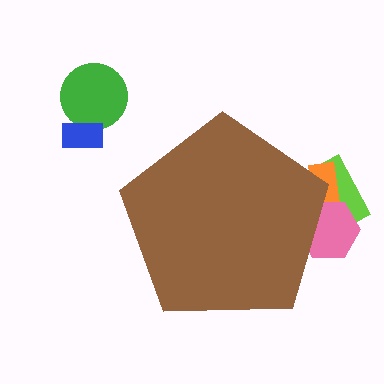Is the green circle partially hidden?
No, the green circle is fully visible.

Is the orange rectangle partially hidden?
Yes, the orange rectangle is partially hidden behind the brown pentagon.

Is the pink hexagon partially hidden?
Yes, the pink hexagon is partially hidden behind the brown pentagon.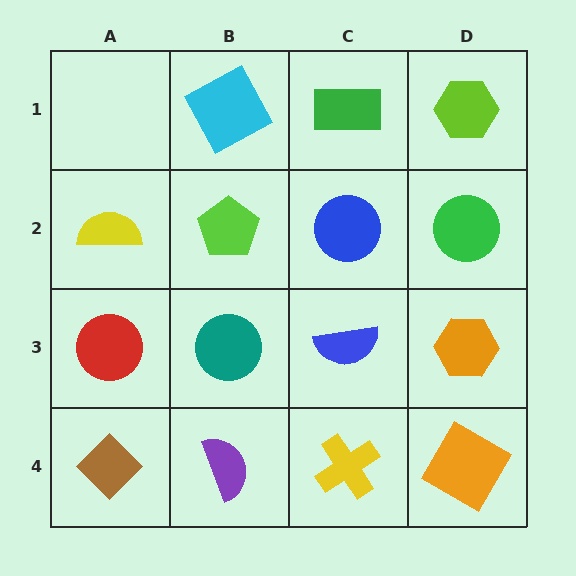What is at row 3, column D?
An orange hexagon.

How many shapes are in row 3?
4 shapes.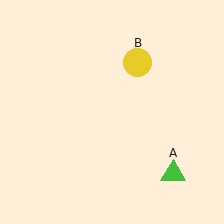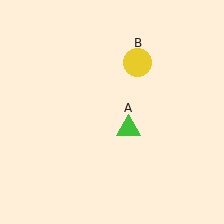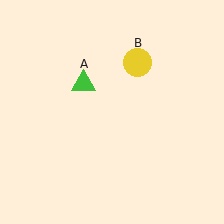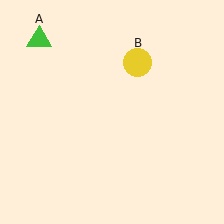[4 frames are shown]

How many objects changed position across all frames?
1 object changed position: green triangle (object A).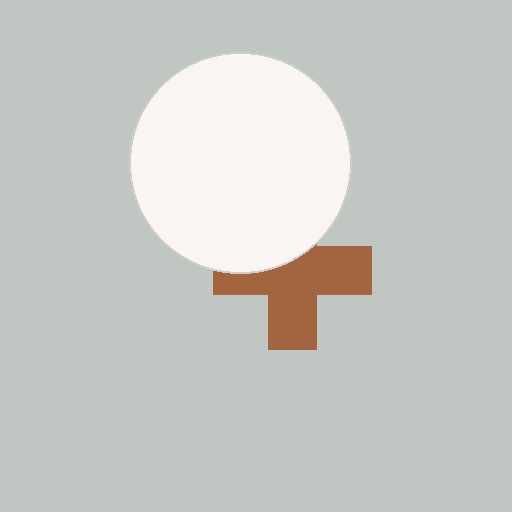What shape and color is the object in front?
The object in front is a white circle.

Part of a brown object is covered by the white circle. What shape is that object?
It is a cross.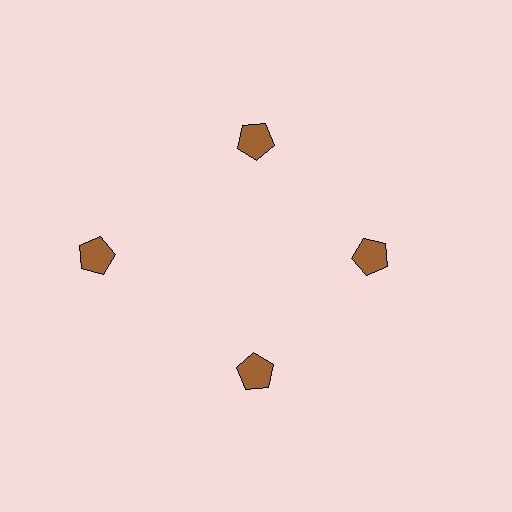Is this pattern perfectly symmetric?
No. The 4 brown pentagons are arranged in a ring, but one element near the 9 o'clock position is pushed outward from the center, breaking the 4-fold rotational symmetry.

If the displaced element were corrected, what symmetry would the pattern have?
It would have 4-fold rotational symmetry — the pattern would map onto itself every 90 degrees.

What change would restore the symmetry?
The symmetry would be restored by moving it inward, back onto the ring so that all 4 pentagons sit at equal angles and equal distance from the center.